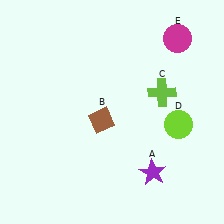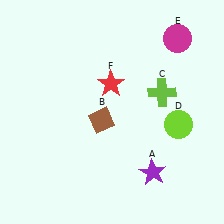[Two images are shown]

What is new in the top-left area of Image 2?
A red star (F) was added in the top-left area of Image 2.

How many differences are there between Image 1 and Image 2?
There is 1 difference between the two images.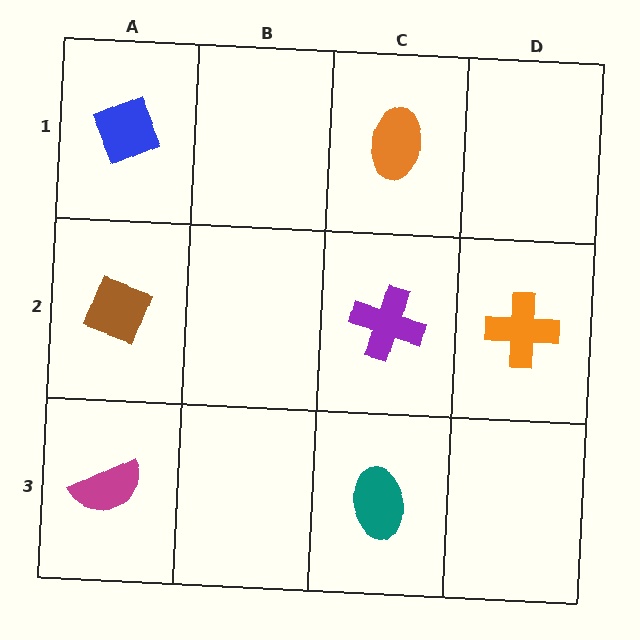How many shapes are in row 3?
2 shapes.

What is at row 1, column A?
A blue diamond.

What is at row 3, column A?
A magenta semicircle.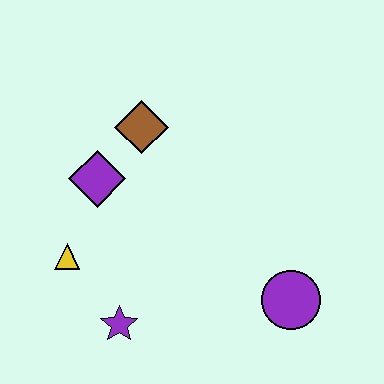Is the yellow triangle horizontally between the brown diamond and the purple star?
No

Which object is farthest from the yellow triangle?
The purple circle is farthest from the yellow triangle.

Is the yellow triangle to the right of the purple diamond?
No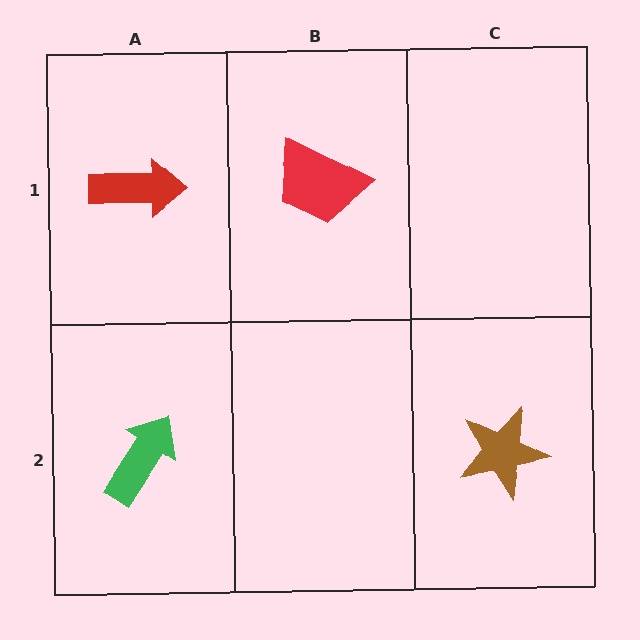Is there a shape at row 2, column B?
No, that cell is empty.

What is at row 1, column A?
A red arrow.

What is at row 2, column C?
A brown star.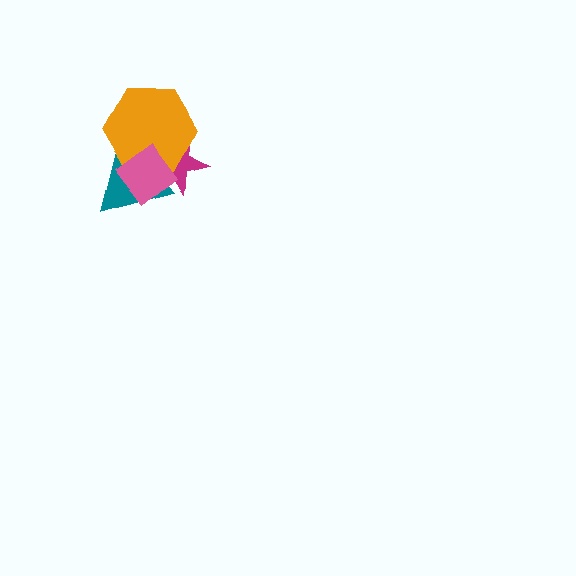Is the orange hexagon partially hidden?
Yes, it is partially covered by another shape.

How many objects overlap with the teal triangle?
3 objects overlap with the teal triangle.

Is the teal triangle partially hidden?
Yes, it is partially covered by another shape.